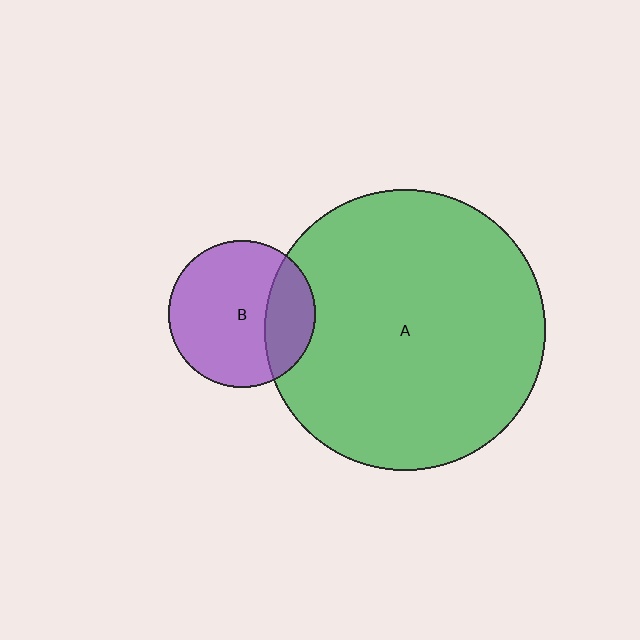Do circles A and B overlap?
Yes.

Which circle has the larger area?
Circle A (green).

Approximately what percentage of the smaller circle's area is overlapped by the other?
Approximately 25%.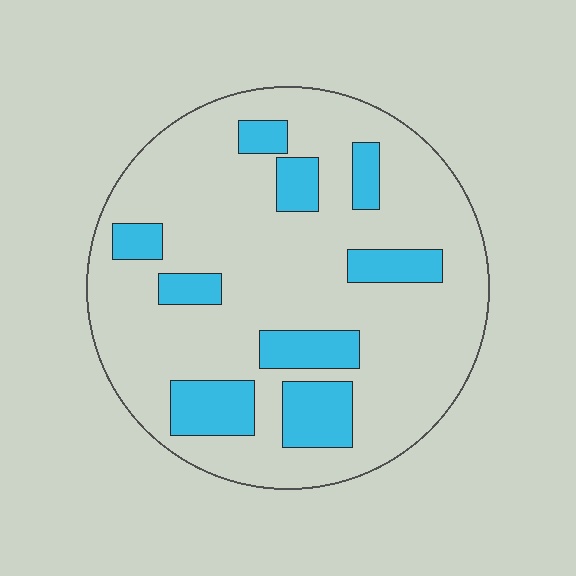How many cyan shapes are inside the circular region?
9.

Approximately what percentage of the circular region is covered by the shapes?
Approximately 20%.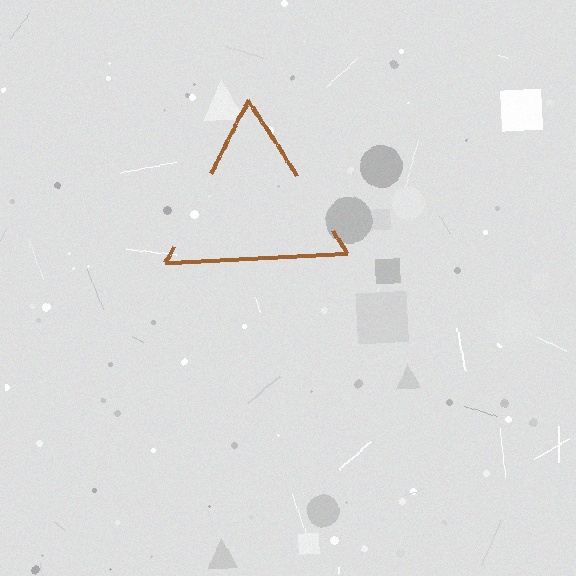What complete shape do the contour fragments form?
The contour fragments form a triangle.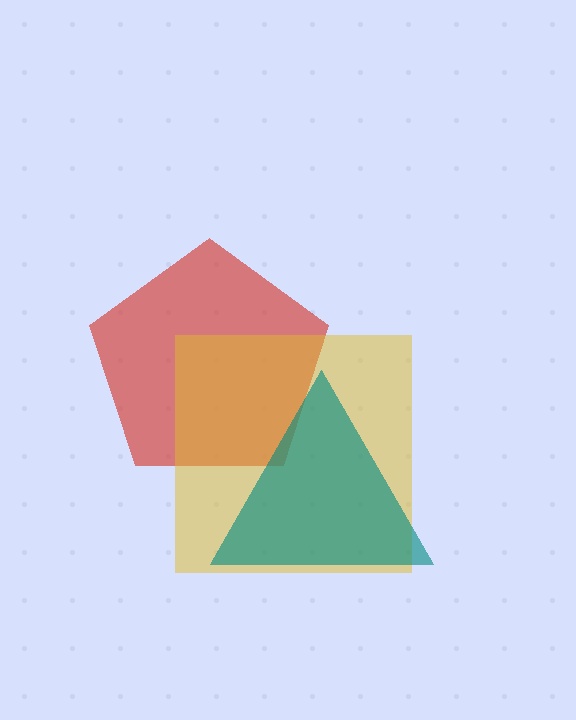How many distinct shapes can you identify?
There are 3 distinct shapes: a red pentagon, a yellow square, a teal triangle.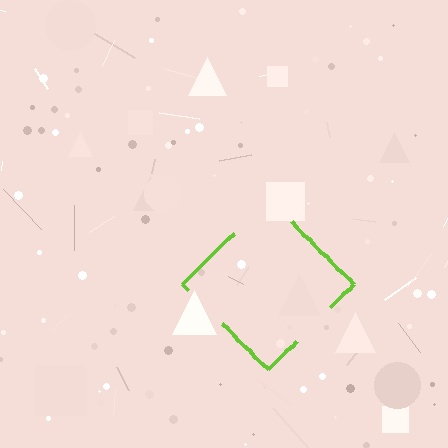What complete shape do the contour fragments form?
The contour fragments form a diamond.